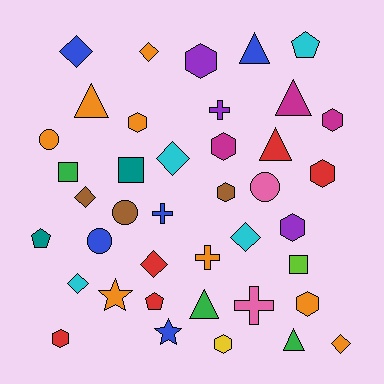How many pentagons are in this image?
There are 3 pentagons.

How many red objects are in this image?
There are 5 red objects.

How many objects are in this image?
There are 40 objects.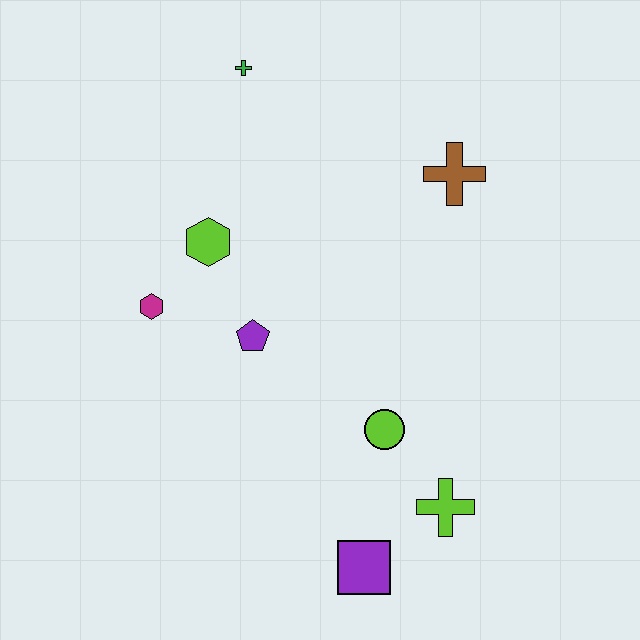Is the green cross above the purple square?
Yes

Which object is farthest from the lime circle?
The green cross is farthest from the lime circle.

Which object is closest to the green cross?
The lime hexagon is closest to the green cross.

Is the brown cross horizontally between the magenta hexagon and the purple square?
No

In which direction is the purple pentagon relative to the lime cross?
The purple pentagon is to the left of the lime cross.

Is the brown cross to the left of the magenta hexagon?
No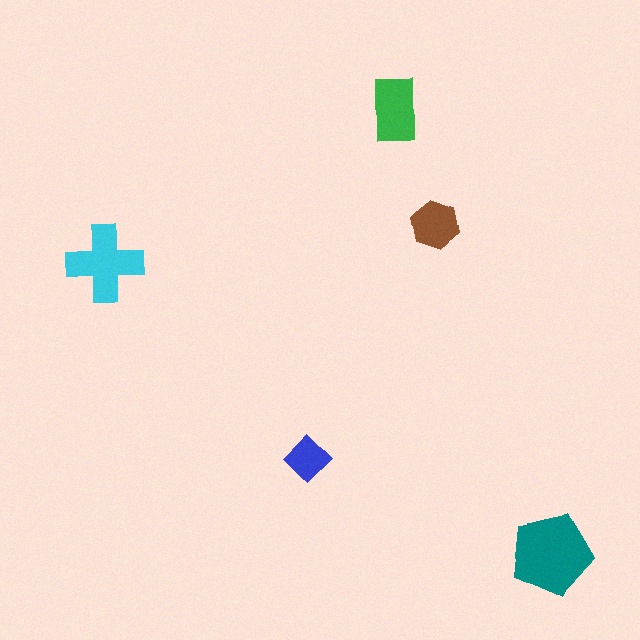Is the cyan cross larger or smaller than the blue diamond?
Larger.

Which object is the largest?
The teal pentagon.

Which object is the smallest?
The blue diamond.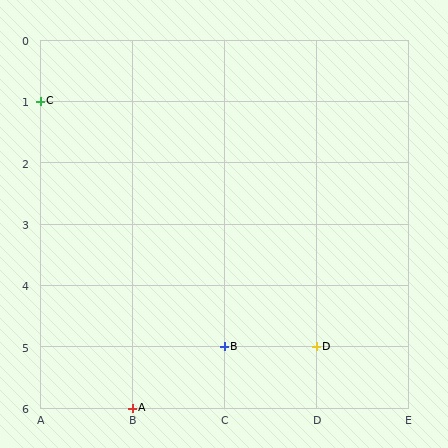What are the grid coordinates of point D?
Point D is at grid coordinates (D, 5).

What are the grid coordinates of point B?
Point B is at grid coordinates (C, 5).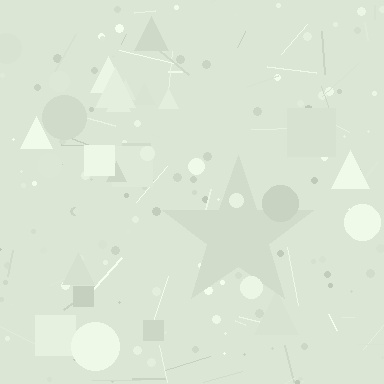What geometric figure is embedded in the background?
A star is embedded in the background.